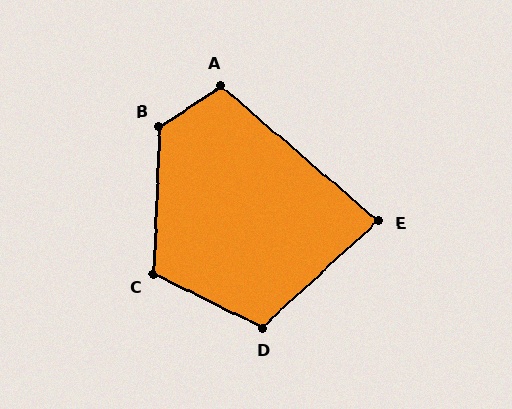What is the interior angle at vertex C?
Approximately 114 degrees (obtuse).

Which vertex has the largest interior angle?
B, at approximately 126 degrees.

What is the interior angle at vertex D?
Approximately 111 degrees (obtuse).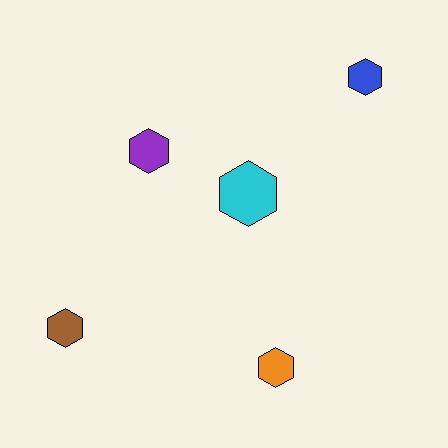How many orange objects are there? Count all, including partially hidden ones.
There is 1 orange object.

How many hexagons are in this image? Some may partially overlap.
There are 5 hexagons.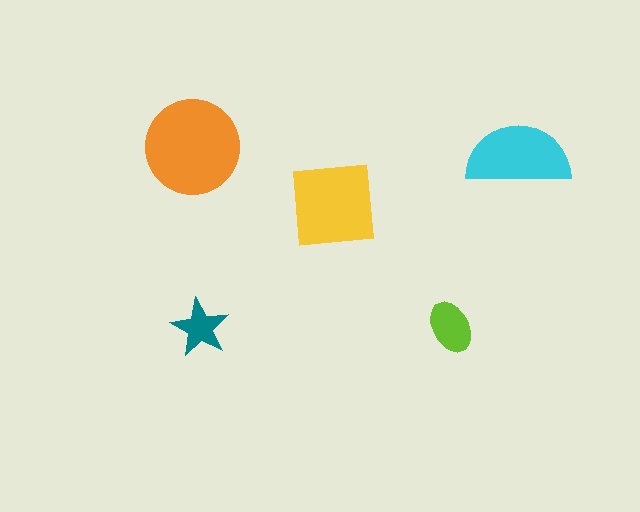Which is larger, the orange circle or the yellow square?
The orange circle.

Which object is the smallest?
The teal star.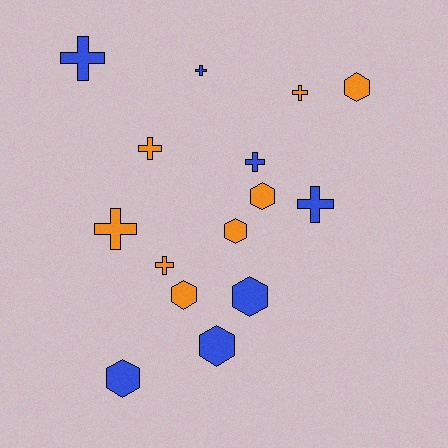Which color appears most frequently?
Orange, with 8 objects.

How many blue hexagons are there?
There are 3 blue hexagons.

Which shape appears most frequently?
Cross, with 8 objects.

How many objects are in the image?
There are 15 objects.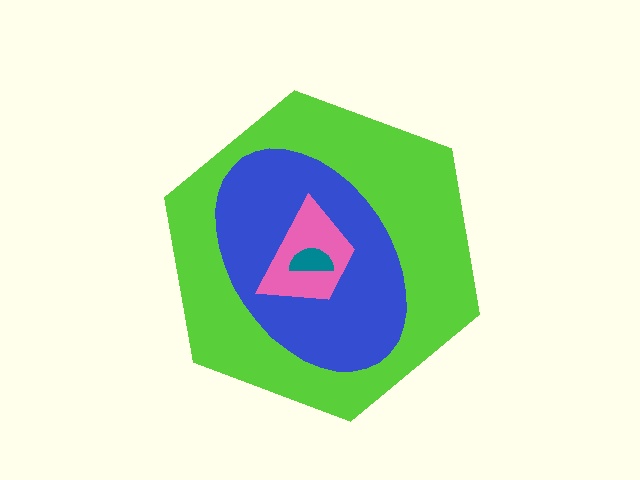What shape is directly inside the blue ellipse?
The pink trapezoid.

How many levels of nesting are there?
4.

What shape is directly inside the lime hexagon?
The blue ellipse.